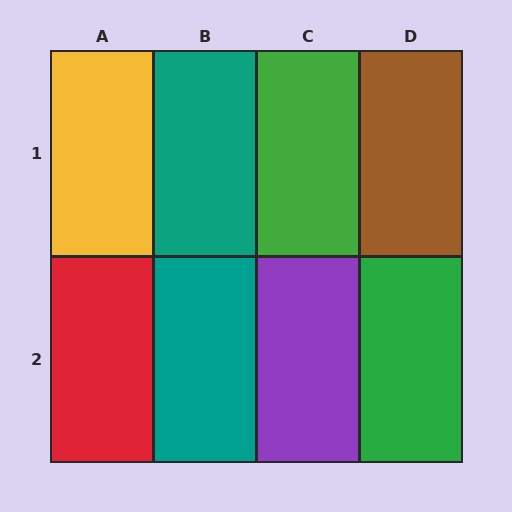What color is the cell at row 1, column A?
Yellow.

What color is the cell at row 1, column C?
Green.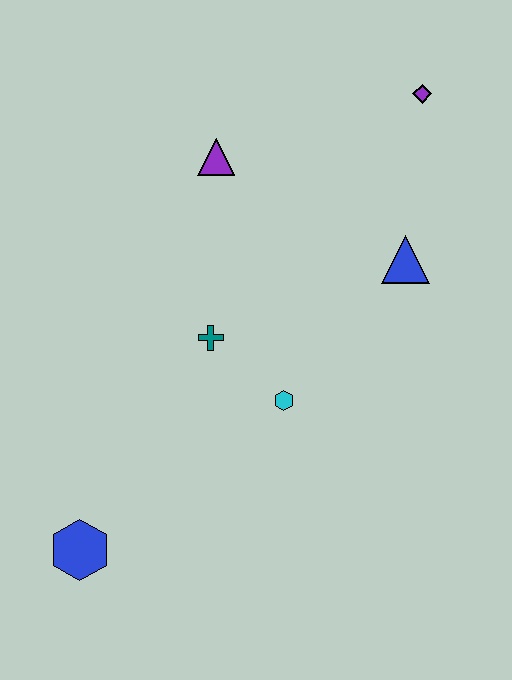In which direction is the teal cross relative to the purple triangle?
The teal cross is below the purple triangle.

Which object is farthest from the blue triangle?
The blue hexagon is farthest from the blue triangle.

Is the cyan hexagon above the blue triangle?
No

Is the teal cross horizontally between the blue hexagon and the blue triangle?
Yes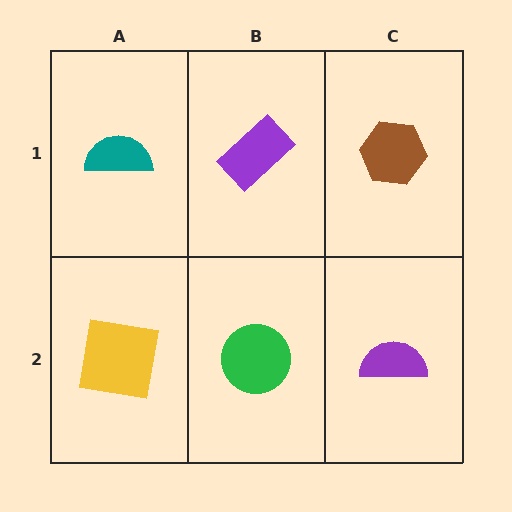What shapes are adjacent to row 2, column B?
A purple rectangle (row 1, column B), a yellow square (row 2, column A), a purple semicircle (row 2, column C).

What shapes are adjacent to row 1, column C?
A purple semicircle (row 2, column C), a purple rectangle (row 1, column B).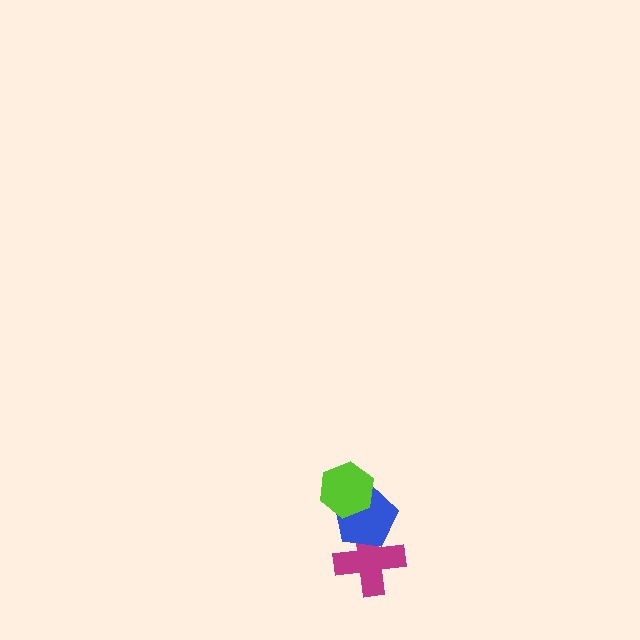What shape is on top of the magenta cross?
The blue pentagon is on top of the magenta cross.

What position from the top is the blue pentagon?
The blue pentagon is 2nd from the top.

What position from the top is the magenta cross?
The magenta cross is 3rd from the top.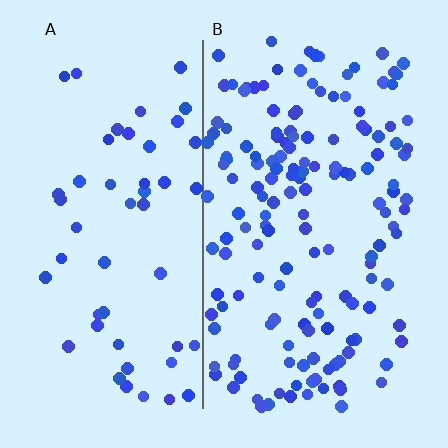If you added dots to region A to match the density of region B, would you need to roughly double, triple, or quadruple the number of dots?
Approximately triple.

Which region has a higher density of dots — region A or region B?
B (the right).